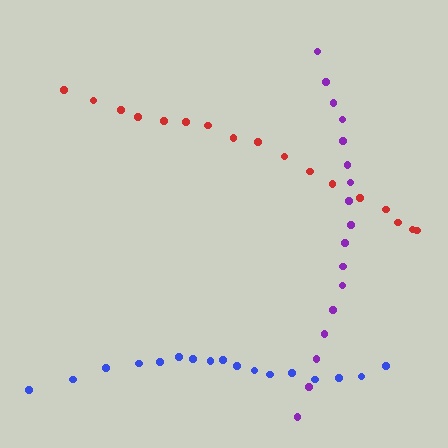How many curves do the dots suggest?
There are 3 distinct paths.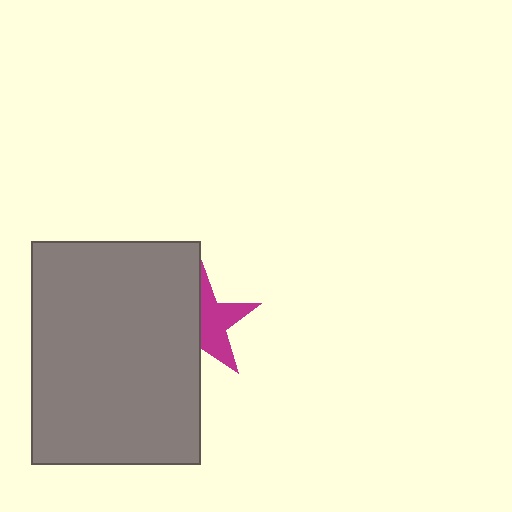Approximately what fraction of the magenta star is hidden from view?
Roughly 49% of the magenta star is hidden behind the gray rectangle.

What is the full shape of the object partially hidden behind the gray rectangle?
The partially hidden object is a magenta star.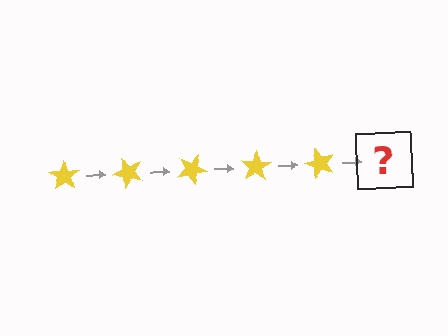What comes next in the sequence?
The next element should be a yellow star rotated 250 degrees.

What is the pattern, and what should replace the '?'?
The pattern is that the star rotates 50 degrees each step. The '?' should be a yellow star rotated 250 degrees.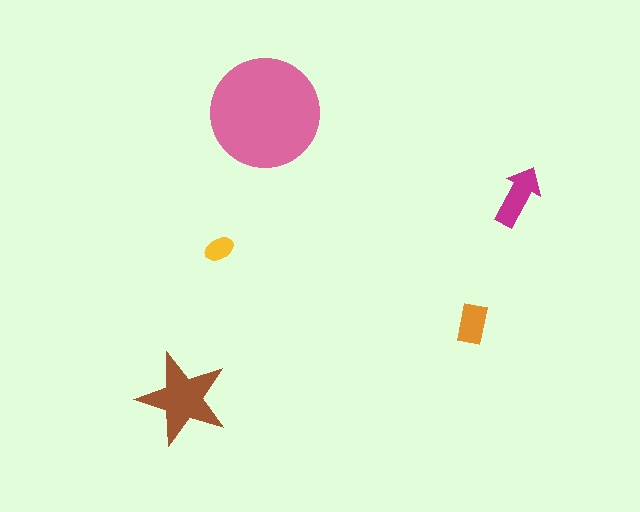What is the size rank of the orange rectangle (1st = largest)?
4th.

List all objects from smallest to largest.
The yellow ellipse, the orange rectangle, the magenta arrow, the brown star, the pink circle.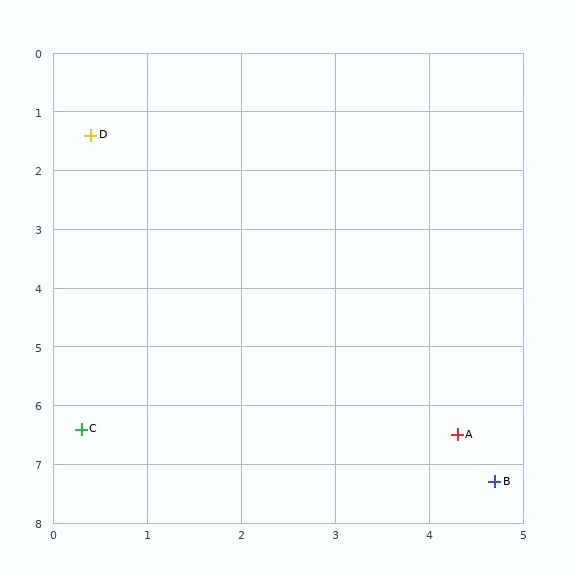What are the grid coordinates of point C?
Point C is at approximately (0.3, 6.4).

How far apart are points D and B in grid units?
Points D and B are about 7.3 grid units apart.